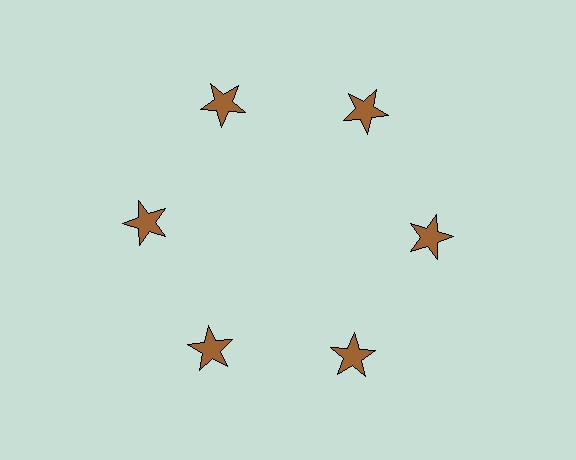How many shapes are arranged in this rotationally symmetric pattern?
There are 6 shapes, arranged in 6 groups of 1.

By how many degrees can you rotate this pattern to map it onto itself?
The pattern maps onto itself every 60 degrees of rotation.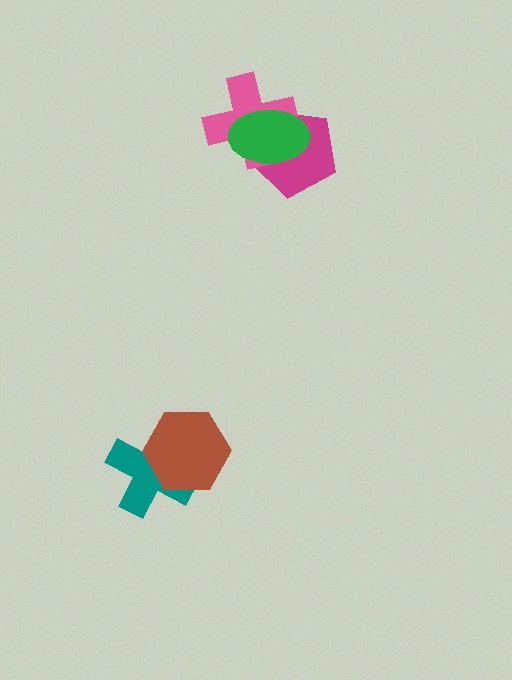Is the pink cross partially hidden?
Yes, it is partially covered by another shape.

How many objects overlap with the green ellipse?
2 objects overlap with the green ellipse.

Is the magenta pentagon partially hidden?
Yes, it is partially covered by another shape.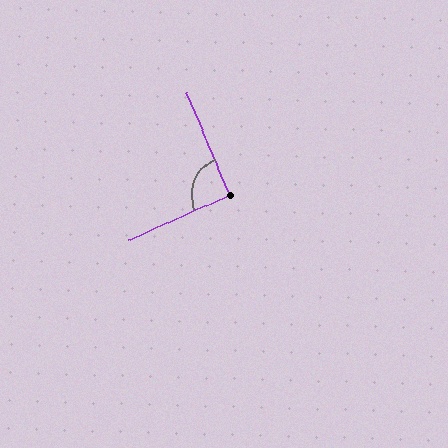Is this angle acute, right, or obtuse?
It is approximately a right angle.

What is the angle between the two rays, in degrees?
Approximately 91 degrees.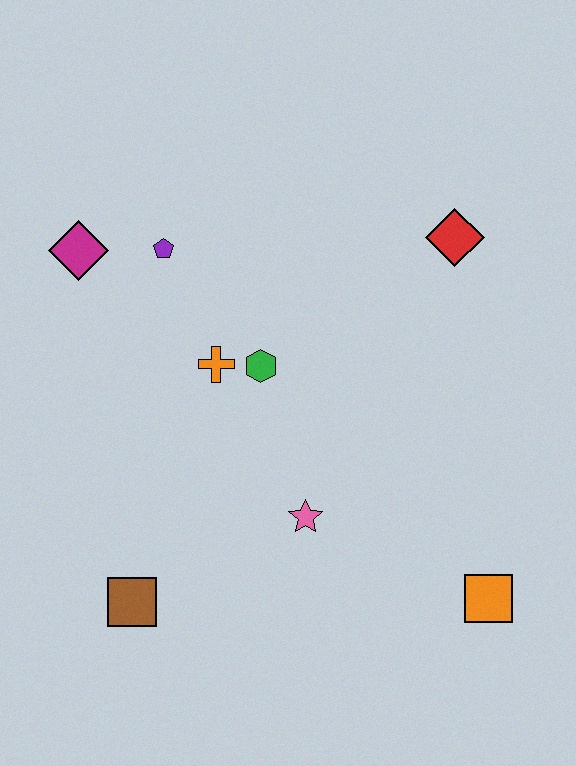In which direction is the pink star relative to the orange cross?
The pink star is below the orange cross.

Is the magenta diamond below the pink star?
No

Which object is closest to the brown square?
The pink star is closest to the brown square.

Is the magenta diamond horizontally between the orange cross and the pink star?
No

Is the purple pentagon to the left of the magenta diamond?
No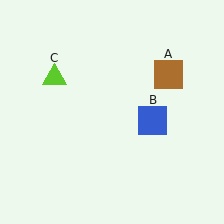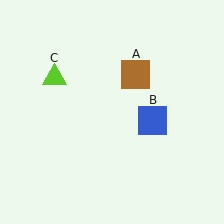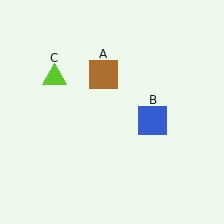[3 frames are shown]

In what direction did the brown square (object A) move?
The brown square (object A) moved left.